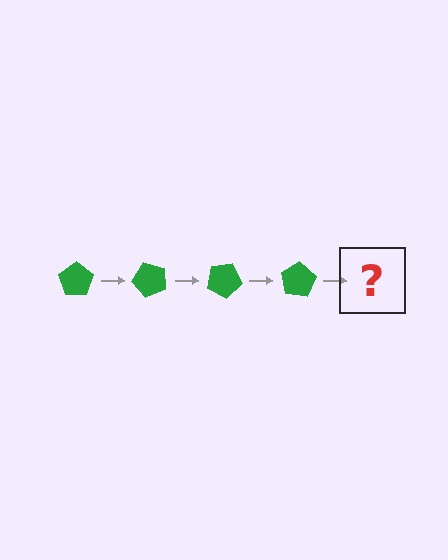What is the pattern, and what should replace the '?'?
The pattern is that the pentagon rotates 50 degrees each step. The '?' should be a green pentagon rotated 200 degrees.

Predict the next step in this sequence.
The next step is a green pentagon rotated 200 degrees.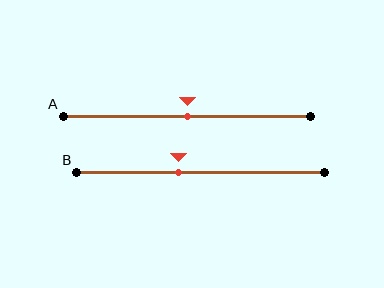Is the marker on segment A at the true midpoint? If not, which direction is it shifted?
Yes, the marker on segment A is at the true midpoint.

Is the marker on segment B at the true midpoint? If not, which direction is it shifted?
No, the marker on segment B is shifted to the left by about 9% of the segment length.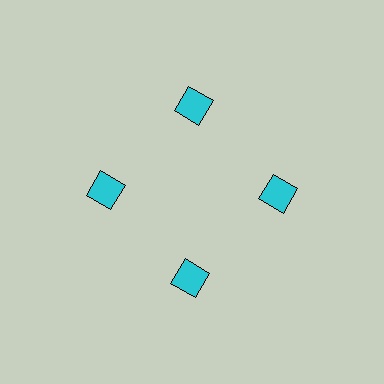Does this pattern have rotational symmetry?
Yes, this pattern has 4-fold rotational symmetry. It looks the same after rotating 90 degrees around the center.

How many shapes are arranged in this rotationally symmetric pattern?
There are 4 shapes, arranged in 4 groups of 1.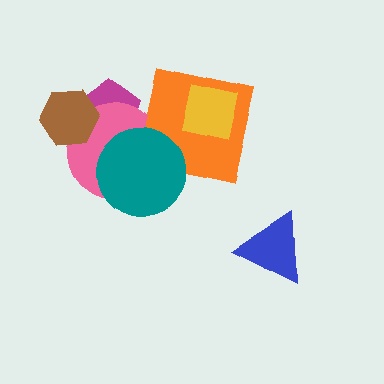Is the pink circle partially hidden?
Yes, it is partially covered by another shape.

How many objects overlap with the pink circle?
4 objects overlap with the pink circle.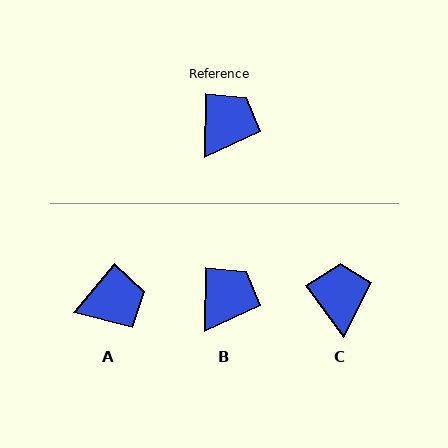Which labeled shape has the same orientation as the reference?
B.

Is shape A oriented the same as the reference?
No, it is off by about 39 degrees.